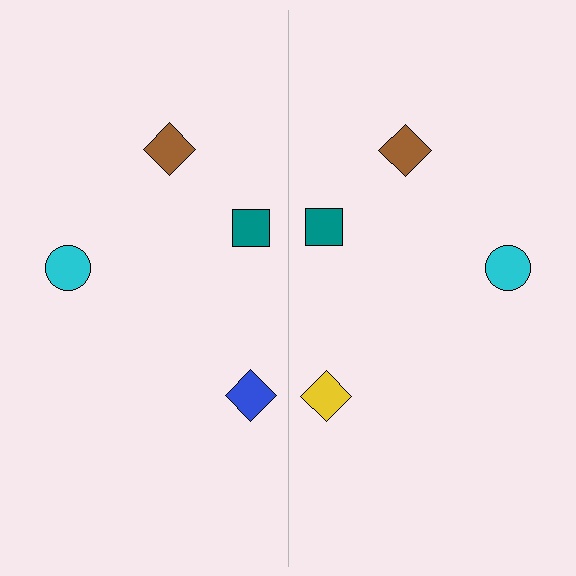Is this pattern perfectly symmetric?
No, the pattern is not perfectly symmetric. The yellow diamond on the right side breaks the symmetry — its mirror counterpart is blue.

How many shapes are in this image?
There are 8 shapes in this image.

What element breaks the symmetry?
The yellow diamond on the right side breaks the symmetry — its mirror counterpart is blue.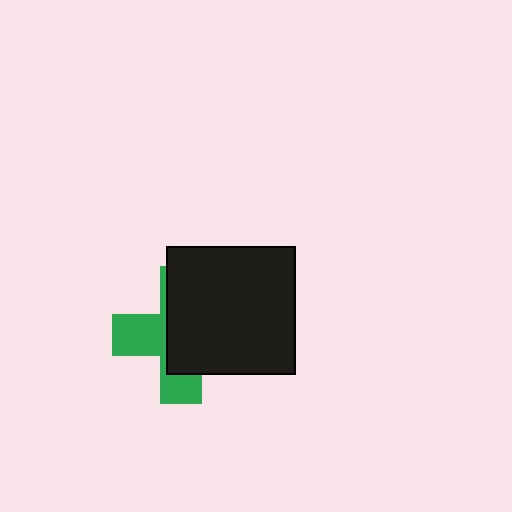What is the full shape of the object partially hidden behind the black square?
The partially hidden object is a green cross.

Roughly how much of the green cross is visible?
A small part of it is visible (roughly 39%).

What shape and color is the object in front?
The object in front is a black square.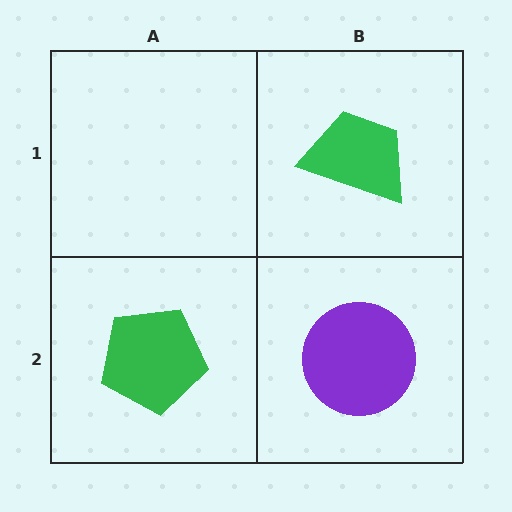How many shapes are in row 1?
1 shape.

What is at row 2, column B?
A purple circle.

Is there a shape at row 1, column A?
No, that cell is empty.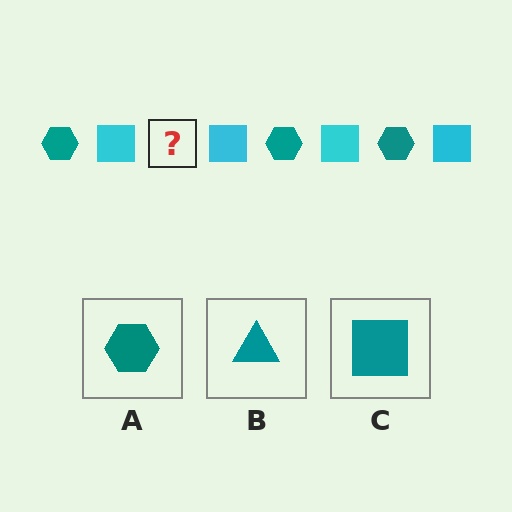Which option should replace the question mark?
Option A.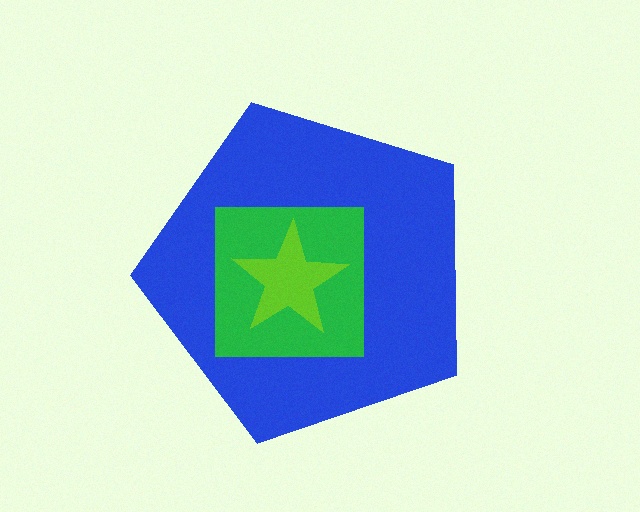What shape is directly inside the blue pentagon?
The green square.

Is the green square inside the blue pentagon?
Yes.